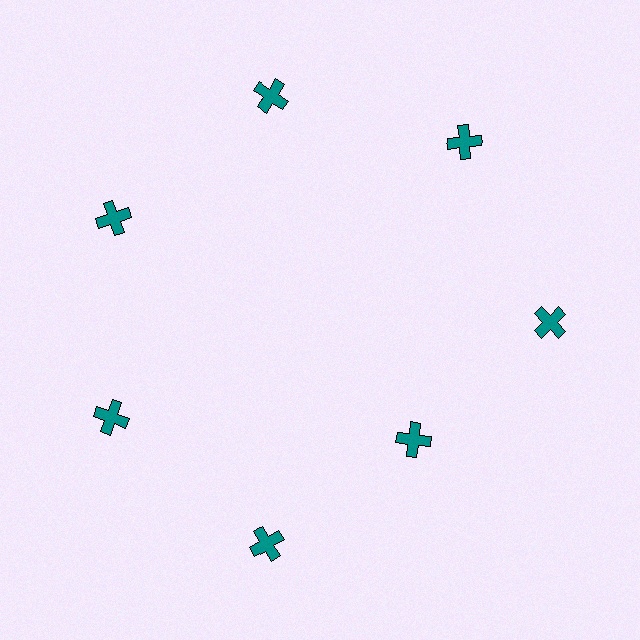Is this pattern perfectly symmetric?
No. The 7 teal crosses are arranged in a ring, but one element near the 5 o'clock position is pulled inward toward the center, breaking the 7-fold rotational symmetry.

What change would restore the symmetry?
The symmetry would be restored by moving it outward, back onto the ring so that all 7 crosses sit at equal angles and equal distance from the center.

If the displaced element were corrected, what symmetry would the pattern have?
It would have 7-fold rotational symmetry — the pattern would map onto itself every 51 degrees.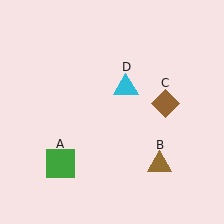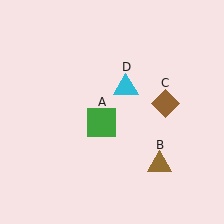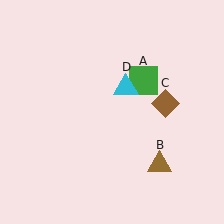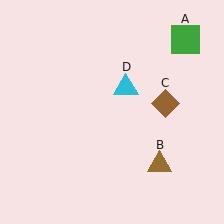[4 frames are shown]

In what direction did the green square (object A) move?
The green square (object A) moved up and to the right.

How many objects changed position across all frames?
1 object changed position: green square (object A).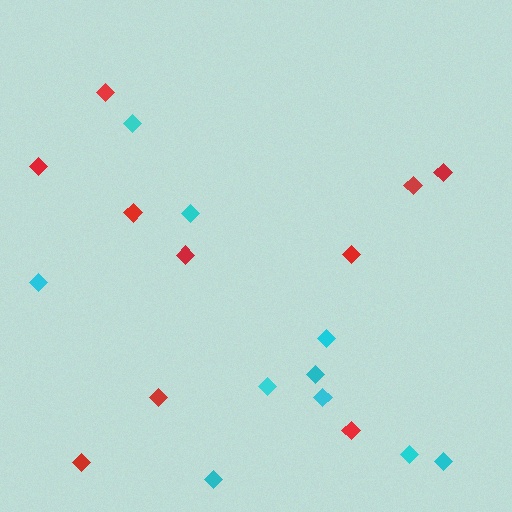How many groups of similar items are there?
There are 2 groups: one group of cyan diamonds (10) and one group of red diamonds (10).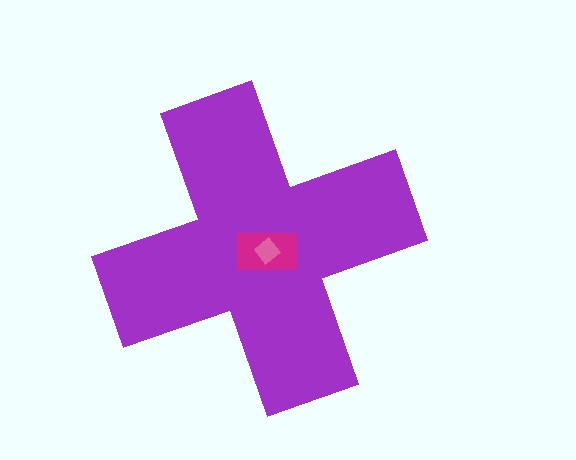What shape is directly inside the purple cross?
The magenta rectangle.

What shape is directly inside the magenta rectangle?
The pink diamond.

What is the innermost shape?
The pink diamond.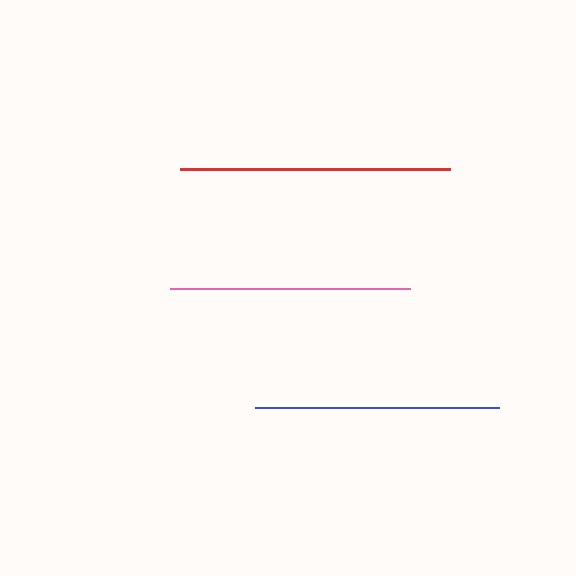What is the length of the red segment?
The red segment is approximately 270 pixels long.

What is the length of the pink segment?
The pink segment is approximately 240 pixels long.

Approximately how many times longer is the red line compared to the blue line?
The red line is approximately 1.1 times the length of the blue line.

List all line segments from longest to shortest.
From longest to shortest: red, blue, pink.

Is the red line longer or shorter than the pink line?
The red line is longer than the pink line.